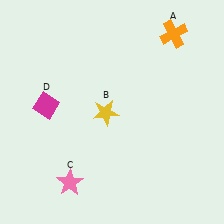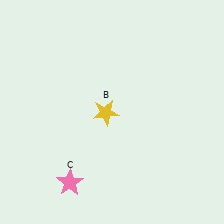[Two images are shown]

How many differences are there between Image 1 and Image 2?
There are 2 differences between the two images.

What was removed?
The orange cross (A), the magenta diamond (D) were removed in Image 2.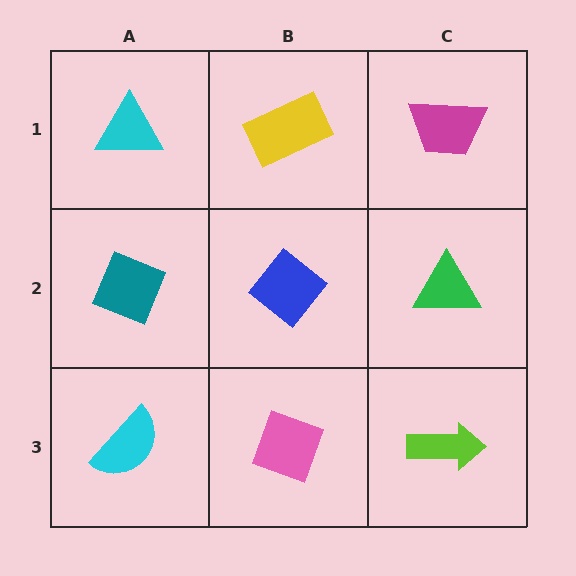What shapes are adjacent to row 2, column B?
A yellow rectangle (row 1, column B), a pink diamond (row 3, column B), a teal diamond (row 2, column A), a green triangle (row 2, column C).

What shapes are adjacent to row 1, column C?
A green triangle (row 2, column C), a yellow rectangle (row 1, column B).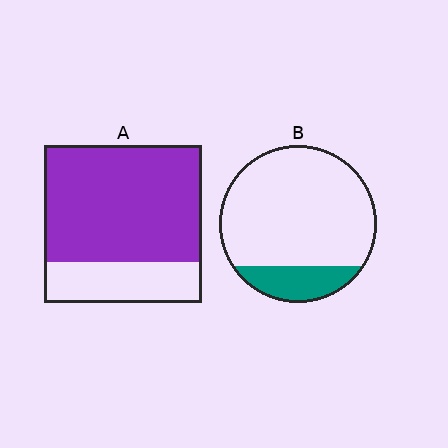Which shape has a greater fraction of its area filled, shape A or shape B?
Shape A.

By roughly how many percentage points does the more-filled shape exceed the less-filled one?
By roughly 55 percentage points (A over B).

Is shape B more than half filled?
No.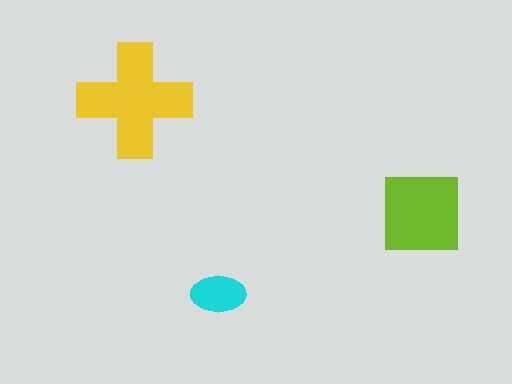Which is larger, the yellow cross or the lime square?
The yellow cross.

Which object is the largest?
The yellow cross.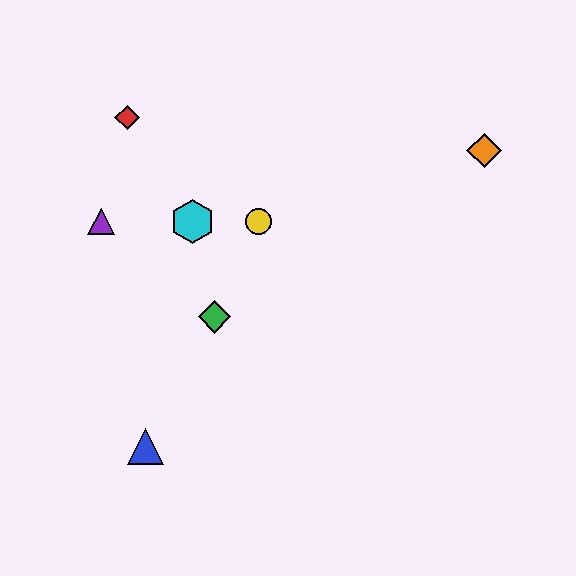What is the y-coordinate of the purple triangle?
The purple triangle is at y≈221.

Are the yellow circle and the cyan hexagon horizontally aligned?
Yes, both are at y≈221.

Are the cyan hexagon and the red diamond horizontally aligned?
No, the cyan hexagon is at y≈221 and the red diamond is at y≈118.